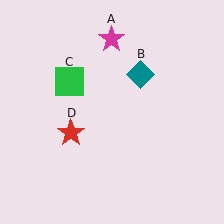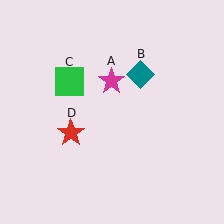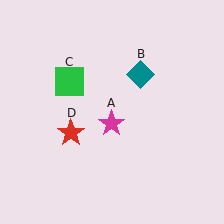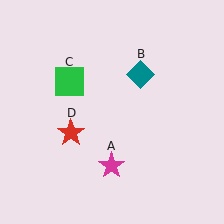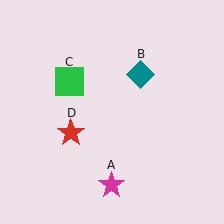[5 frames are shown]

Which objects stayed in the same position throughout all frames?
Teal diamond (object B) and green square (object C) and red star (object D) remained stationary.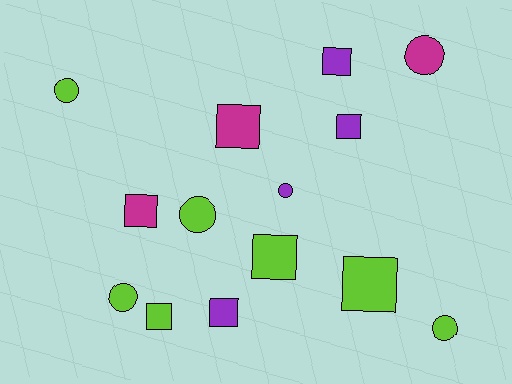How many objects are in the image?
There are 14 objects.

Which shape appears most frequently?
Square, with 8 objects.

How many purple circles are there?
There is 1 purple circle.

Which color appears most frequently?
Lime, with 7 objects.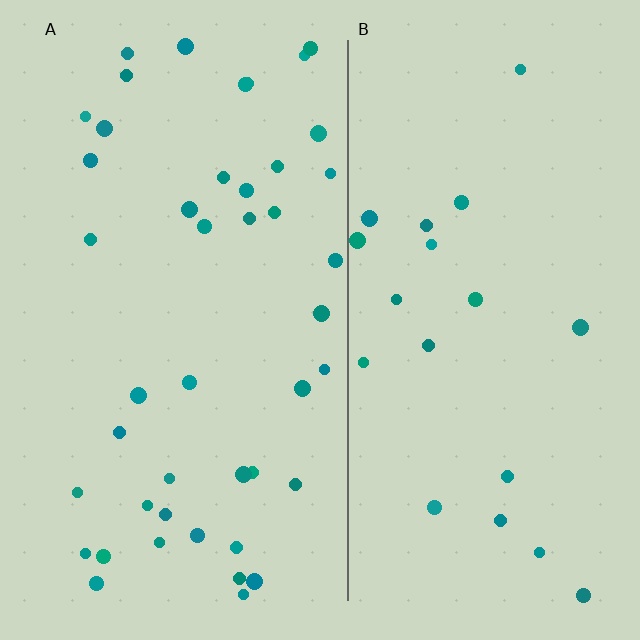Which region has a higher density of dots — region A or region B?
A (the left).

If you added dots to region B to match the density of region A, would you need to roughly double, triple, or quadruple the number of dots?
Approximately double.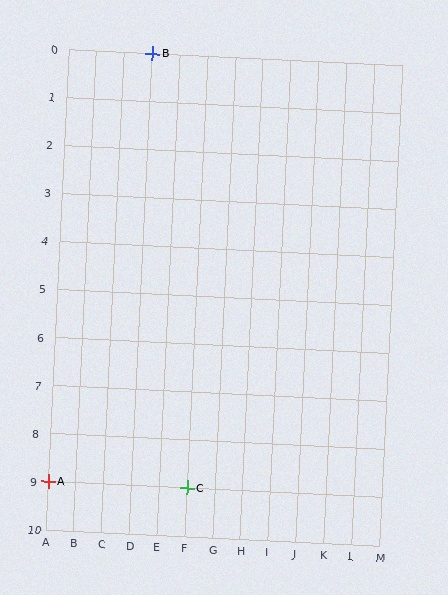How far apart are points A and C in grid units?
Points A and C are 5 columns apart.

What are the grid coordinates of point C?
Point C is at grid coordinates (F, 9).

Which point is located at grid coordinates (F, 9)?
Point C is at (F, 9).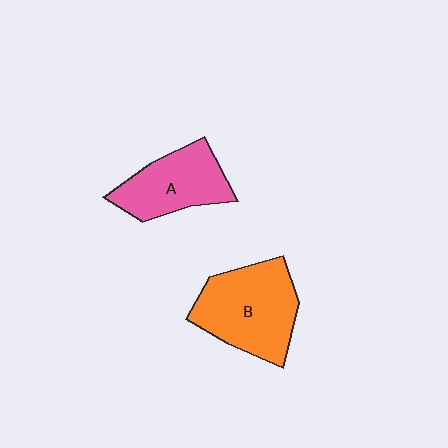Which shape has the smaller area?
Shape A (pink).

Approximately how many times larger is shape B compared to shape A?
Approximately 1.3 times.